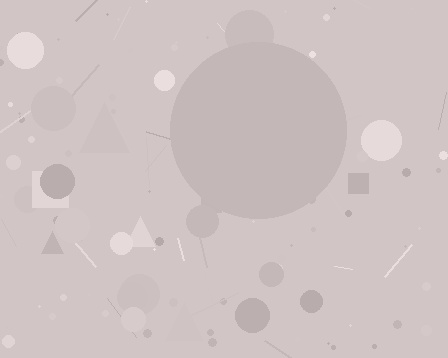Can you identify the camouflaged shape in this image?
The camouflaged shape is a circle.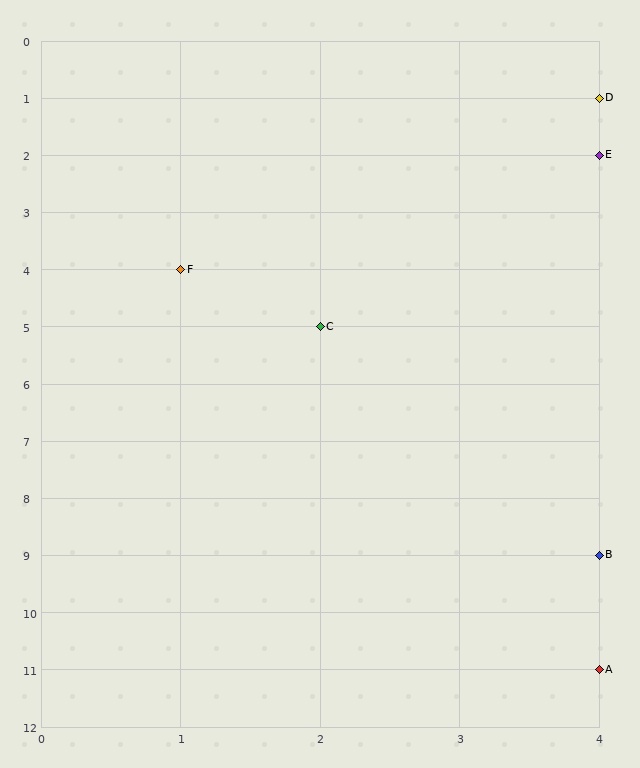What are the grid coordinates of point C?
Point C is at grid coordinates (2, 5).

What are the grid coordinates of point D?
Point D is at grid coordinates (4, 1).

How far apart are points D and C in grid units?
Points D and C are 2 columns and 4 rows apart (about 4.5 grid units diagonally).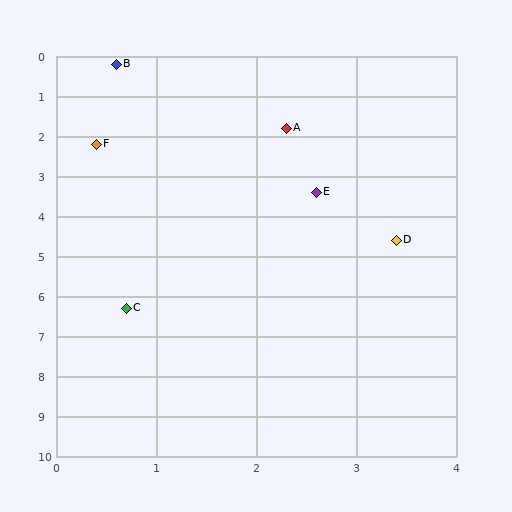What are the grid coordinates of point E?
Point E is at approximately (2.6, 3.4).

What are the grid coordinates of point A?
Point A is at approximately (2.3, 1.8).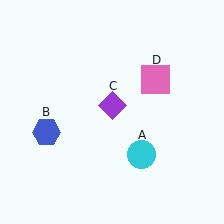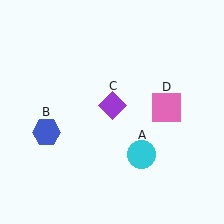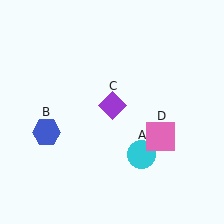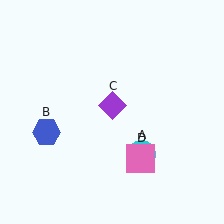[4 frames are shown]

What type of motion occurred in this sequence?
The pink square (object D) rotated clockwise around the center of the scene.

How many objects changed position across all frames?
1 object changed position: pink square (object D).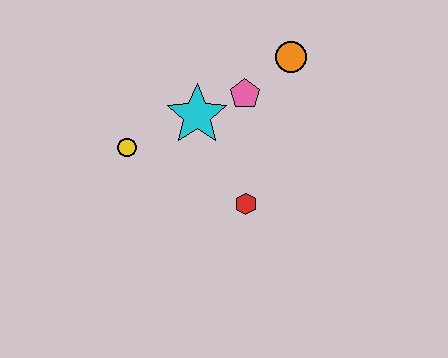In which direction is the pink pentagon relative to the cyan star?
The pink pentagon is to the right of the cyan star.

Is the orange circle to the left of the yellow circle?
No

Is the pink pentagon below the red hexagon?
No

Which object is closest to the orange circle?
The pink pentagon is closest to the orange circle.